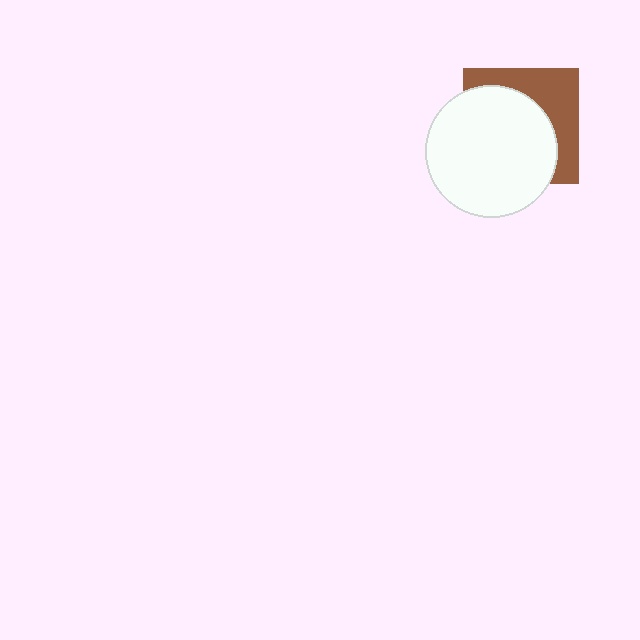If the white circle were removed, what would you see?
You would see the complete brown square.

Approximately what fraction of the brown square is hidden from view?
Roughly 61% of the brown square is hidden behind the white circle.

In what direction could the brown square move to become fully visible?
The brown square could move toward the upper-right. That would shift it out from behind the white circle entirely.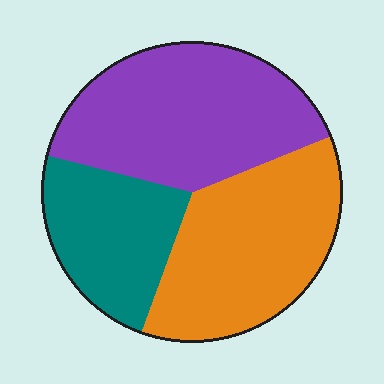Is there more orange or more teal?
Orange.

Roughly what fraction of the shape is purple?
Purple covers roughly 40% of the shape.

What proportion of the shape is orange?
Orange takes up about three eighths (3/8) of the shape.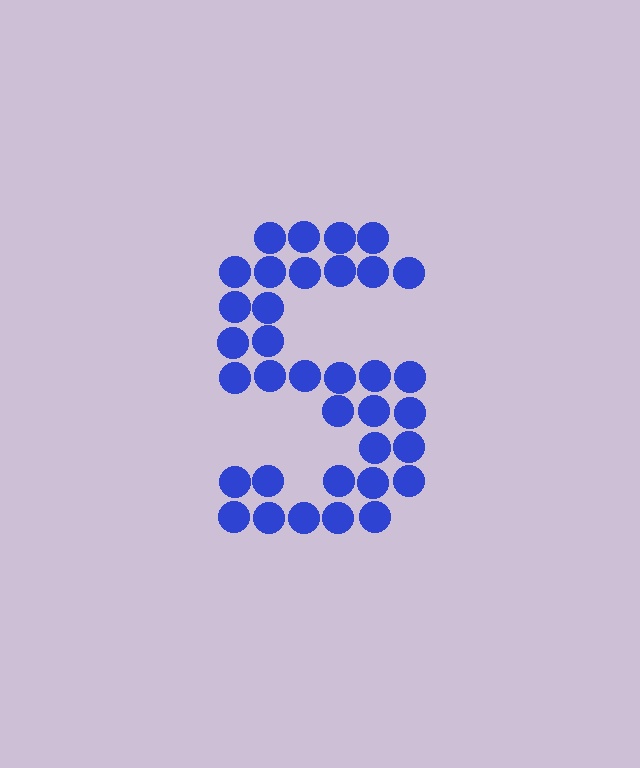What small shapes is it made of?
It is made of small circles.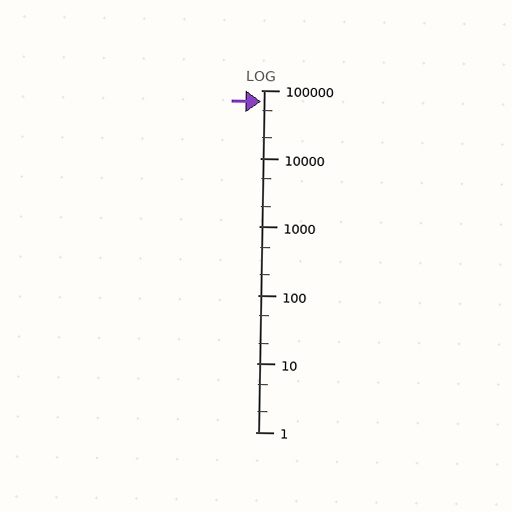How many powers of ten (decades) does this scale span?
The scale spans 5 decades, from 1 to 100000.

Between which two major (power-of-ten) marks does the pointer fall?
The pointer is between 10000 and 100000.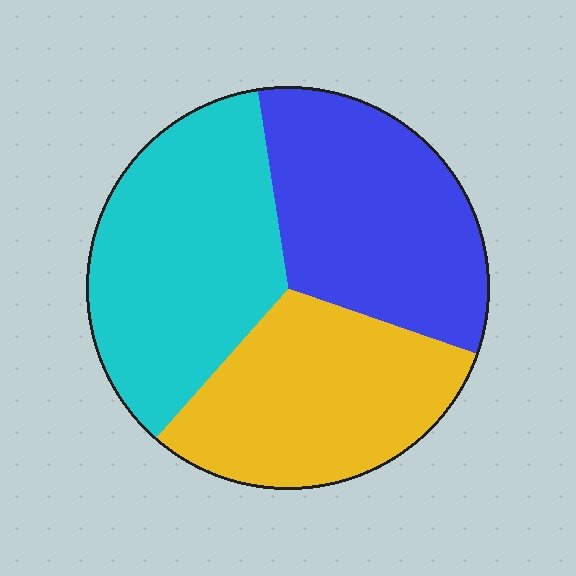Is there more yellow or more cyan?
Cyan.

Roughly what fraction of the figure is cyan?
Cyan covers about 35% of the figure.